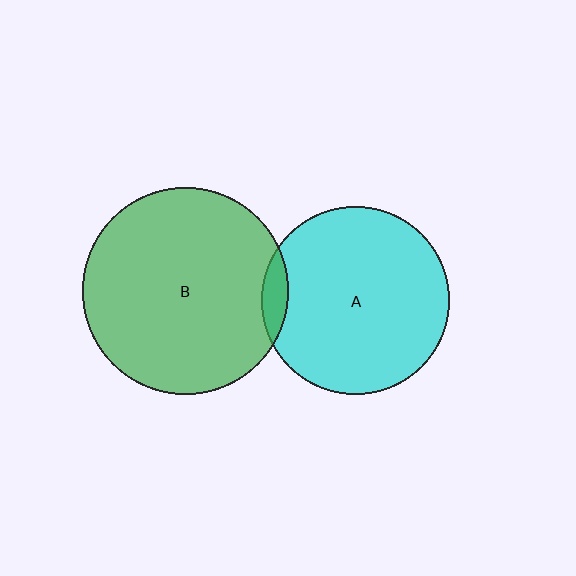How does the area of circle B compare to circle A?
Approximately 1.2 times.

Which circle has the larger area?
Circle B (green).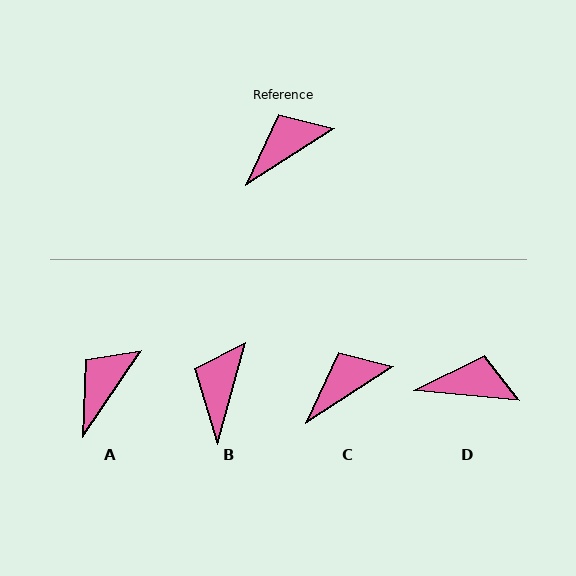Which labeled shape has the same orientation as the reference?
C.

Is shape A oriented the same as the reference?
No, it is off by about 23 degrees.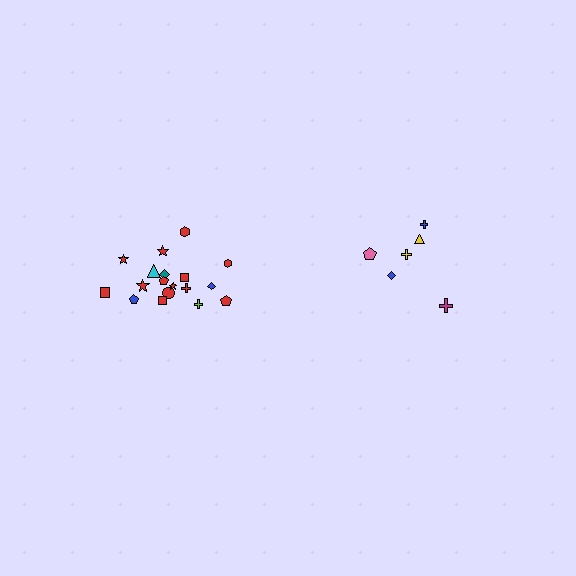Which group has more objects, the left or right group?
The left group.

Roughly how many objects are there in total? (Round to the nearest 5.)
Roughly 25 objects in total.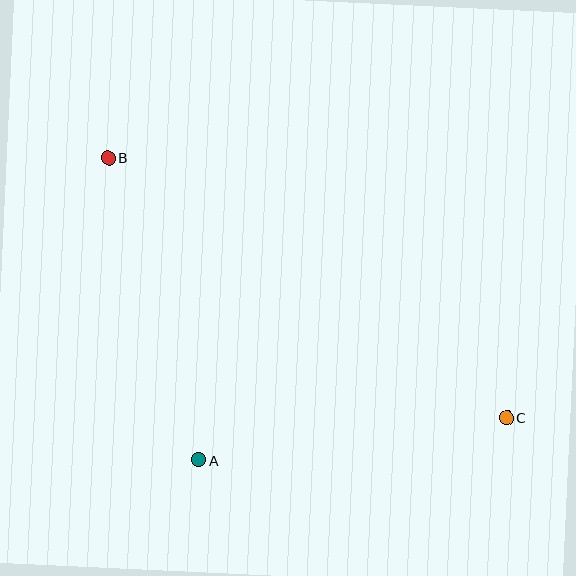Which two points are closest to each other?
Points A and C are closest to each other.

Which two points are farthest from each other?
Points B and C are farthest from each other.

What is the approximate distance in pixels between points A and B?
The distance between A and B is approximately 315 pixels.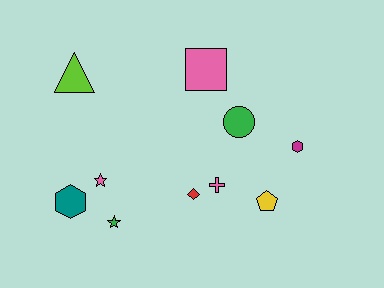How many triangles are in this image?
There is 1 triangle.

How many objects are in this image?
There are 10 objects.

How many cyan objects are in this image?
There are no cyan objects.